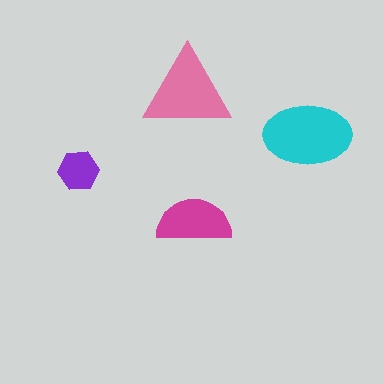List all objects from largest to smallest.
The cyan ellipse, the pink triangle, the magenta semicircle, the purple hexagon.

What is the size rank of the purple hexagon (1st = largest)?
4th.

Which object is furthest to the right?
The cyan ellipse is rightmost.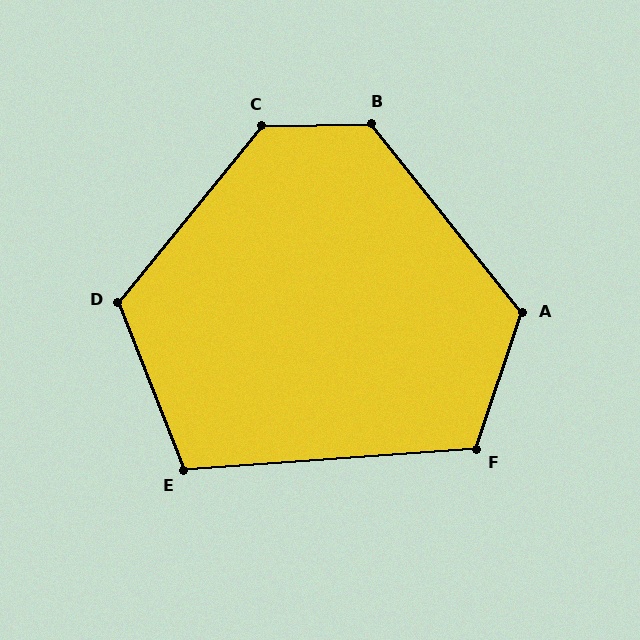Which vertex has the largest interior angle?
C, at approximately 130 degrees.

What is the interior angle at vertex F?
Approximately 113 degrees (obtuse).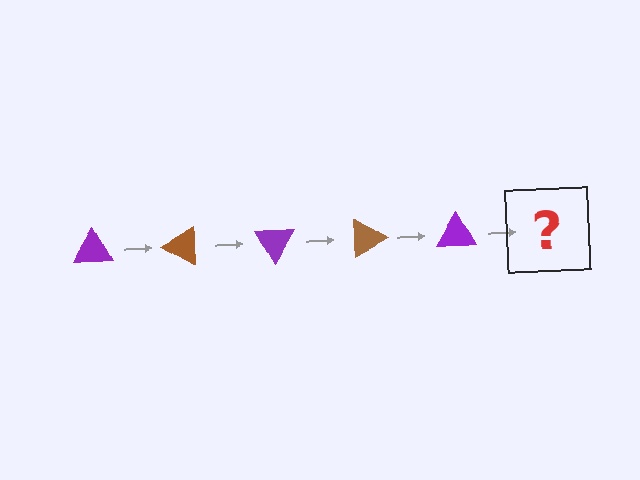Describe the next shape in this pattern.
It should be a brown triangle, rotated 150 degrees from the start.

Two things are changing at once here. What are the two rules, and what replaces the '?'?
The two rules are that it rotates 30 degrees each step and the color cycles through purple and brown. The '?' should be a brown triangle, rotated 150 degrees from the start.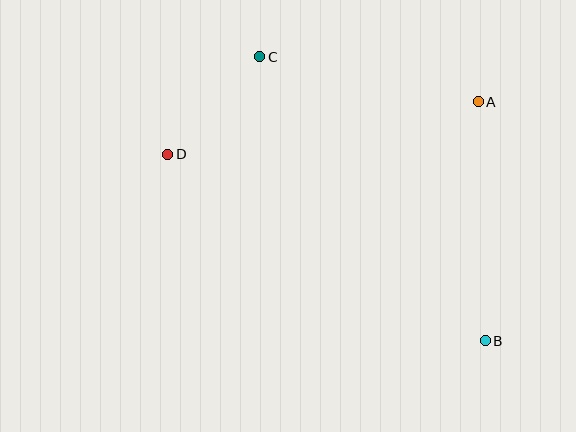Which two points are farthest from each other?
Points B and D are farthest from each other.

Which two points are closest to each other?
Points C and D are closest to each other.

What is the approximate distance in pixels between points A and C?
The distance between A and C is approximately 223 pixels.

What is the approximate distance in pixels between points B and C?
The distance between B and C is approximately 363 pixels.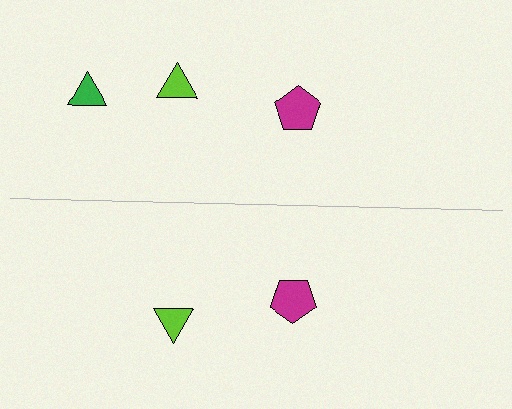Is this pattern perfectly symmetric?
No, the pattern is not perfectly symmetric. A green triangle is missing from the bottom side.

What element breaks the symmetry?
A green triangle is missing from the bottom side.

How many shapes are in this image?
There are 5 shapes in this image.